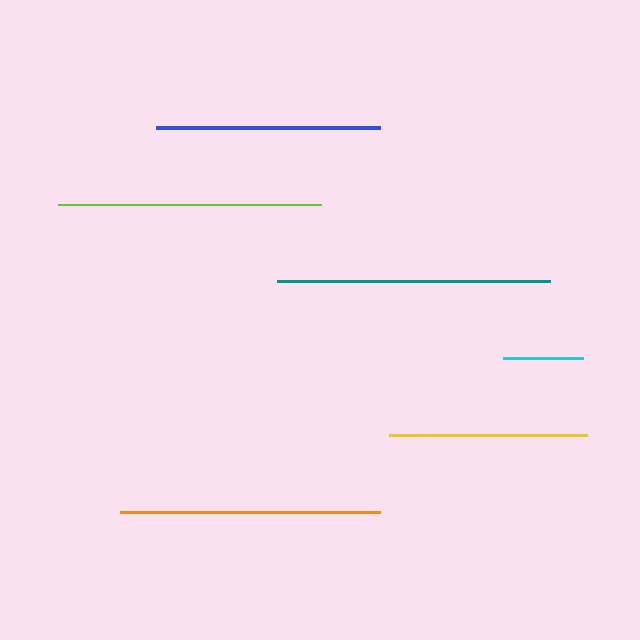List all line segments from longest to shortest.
From longest to shortest: teal, lime, orange, blue, yellow, cyan.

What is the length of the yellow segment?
The yellow segment is approximately 198 pixels long.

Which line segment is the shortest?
The cyan line is the shortest at approximately 80 pixels.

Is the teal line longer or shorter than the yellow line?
The teal line is longer than the yellow line.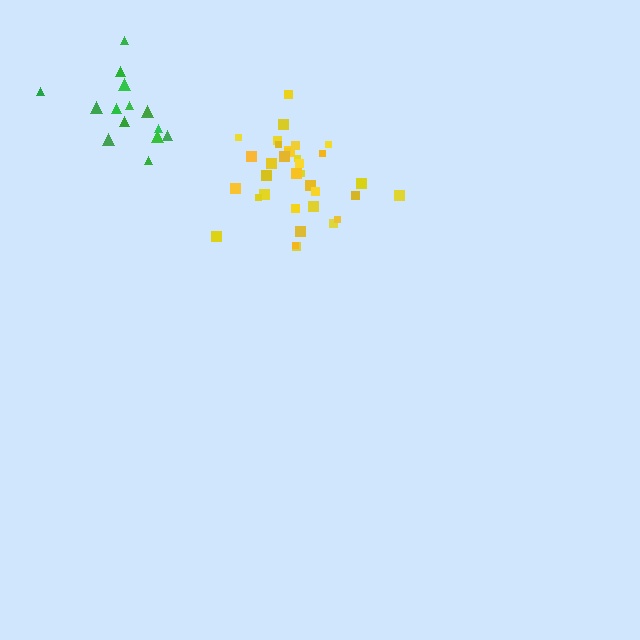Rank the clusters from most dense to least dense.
yellow, green.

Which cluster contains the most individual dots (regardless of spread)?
Yellow (34).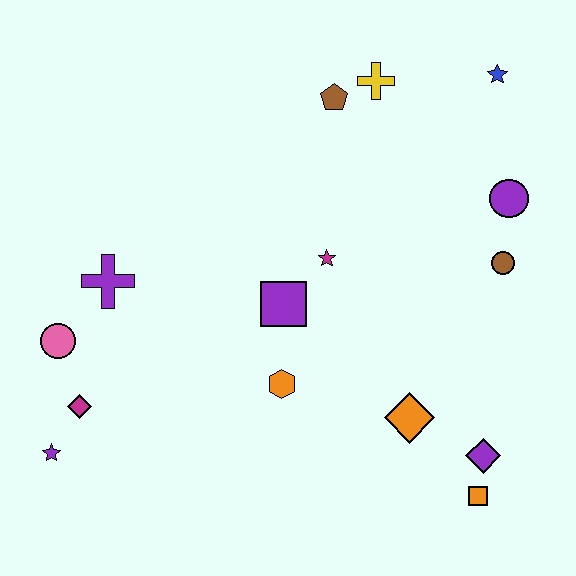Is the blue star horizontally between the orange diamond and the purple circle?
Yes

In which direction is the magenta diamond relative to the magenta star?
The magenta diamond is to the left of the magenta star.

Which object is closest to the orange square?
The purple diamond is closest to the orange square.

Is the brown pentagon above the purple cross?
Yes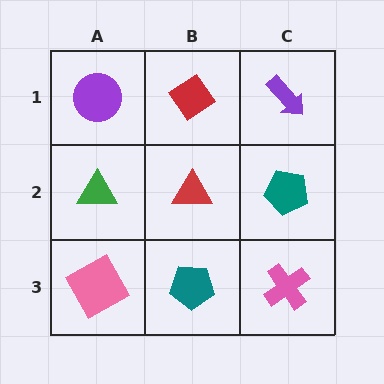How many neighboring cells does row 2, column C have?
3.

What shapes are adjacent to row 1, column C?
A teal pentagon (row 2, column C), a red diamond (row 1, column B).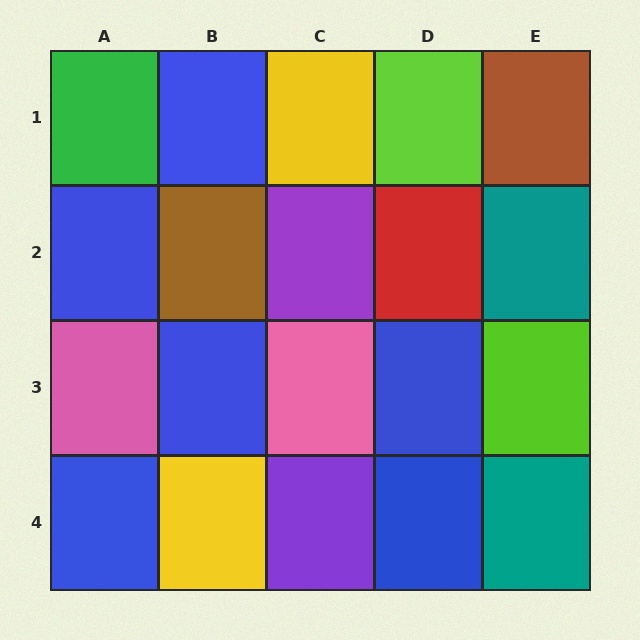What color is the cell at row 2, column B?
Brown.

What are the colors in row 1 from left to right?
Green, blue, yellow, lime, brown.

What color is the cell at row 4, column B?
Yellow.